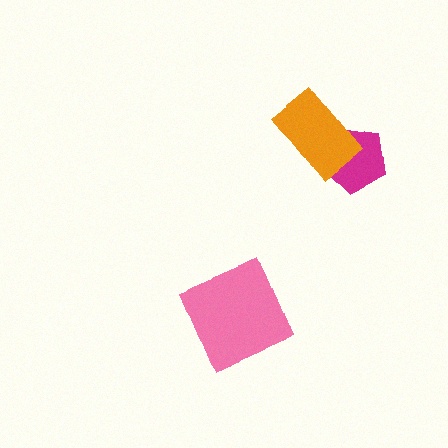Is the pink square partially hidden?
No, no other shape covers it.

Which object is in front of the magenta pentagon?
The orange rectangle is in front of the magenta pentagon.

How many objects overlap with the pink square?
0 objects overlap with the pink square.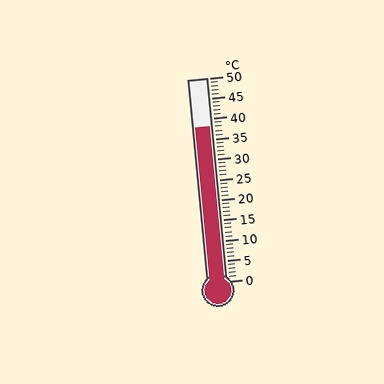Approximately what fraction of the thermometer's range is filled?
The thermometer is filled to approximately 75% of its range.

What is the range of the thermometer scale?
The thermometer scale ranges from 0°C to 50°C.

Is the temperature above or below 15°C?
The temperature is above 15°C.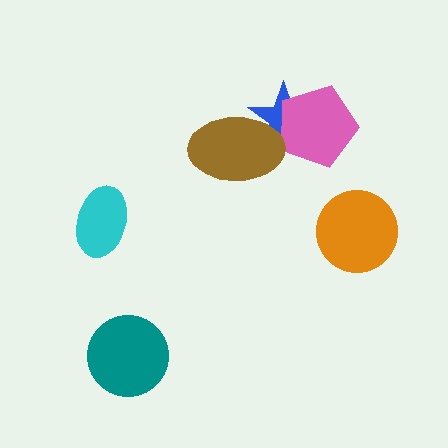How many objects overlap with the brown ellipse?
1 object overlaps with the brown ellipse.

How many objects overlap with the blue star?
2 objects overlap with the blue star.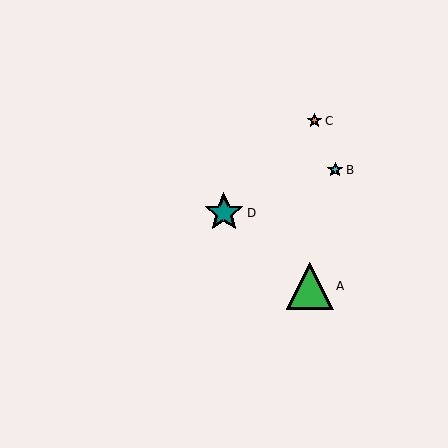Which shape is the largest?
The green triangle (labeled A) is the largest.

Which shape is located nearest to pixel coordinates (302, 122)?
The orange star (labeled C) at (315, 121) is nearest to that location.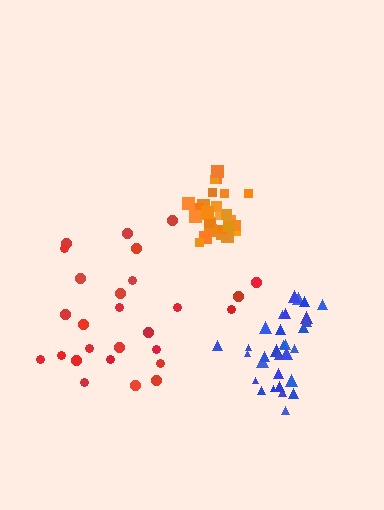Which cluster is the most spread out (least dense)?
Red.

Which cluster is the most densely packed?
Orange.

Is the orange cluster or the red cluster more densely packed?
Orange.